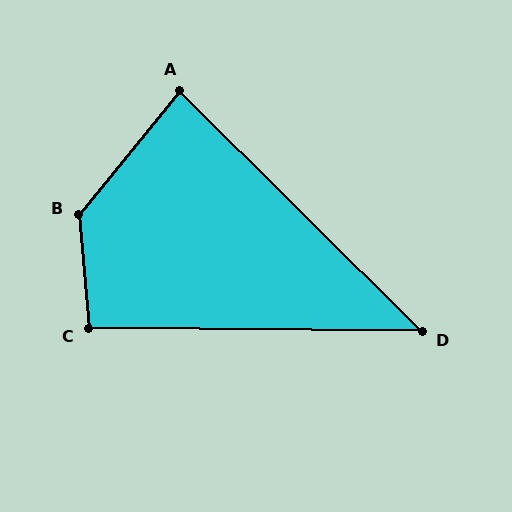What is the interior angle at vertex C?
Approximately 96 degrees (obtuse).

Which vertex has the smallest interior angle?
D, at approximately 44 degrees.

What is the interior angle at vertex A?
Approximately 84 degrees (acute).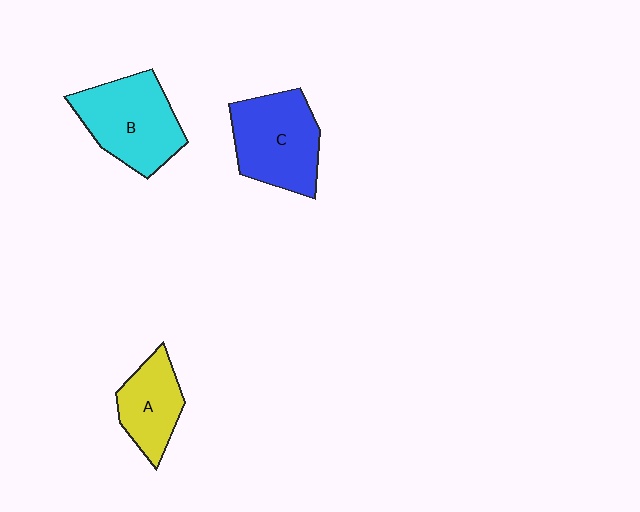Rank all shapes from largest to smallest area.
From largest to smallest: B (cyan), C (blue), A (yellow).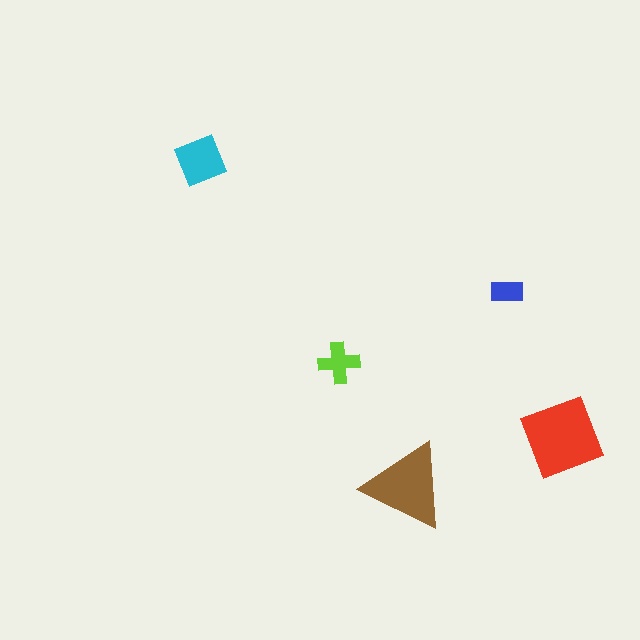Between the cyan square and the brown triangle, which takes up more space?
The brown triangle.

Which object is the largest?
The red diamond.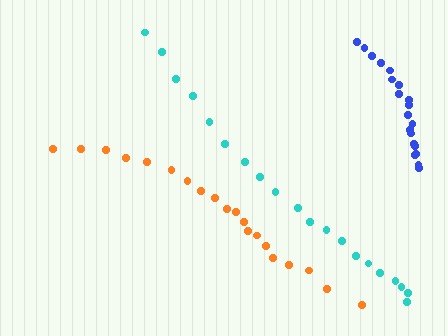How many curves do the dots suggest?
There are 3 distinct paths.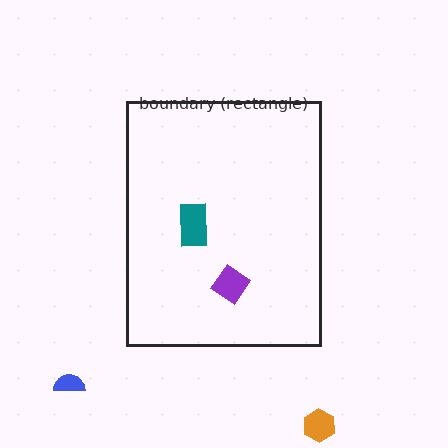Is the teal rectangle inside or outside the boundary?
Inside.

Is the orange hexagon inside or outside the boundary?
Outside.